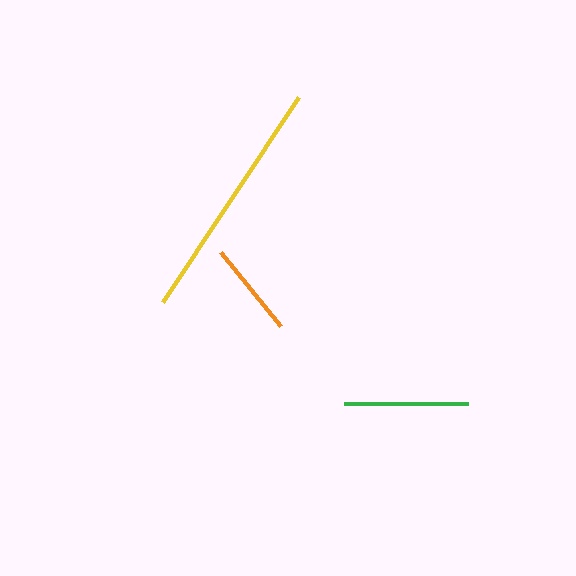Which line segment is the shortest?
The orange line is the shortest at approximately 95 pixels.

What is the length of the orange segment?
The orange segment is approximately 95 pixels long.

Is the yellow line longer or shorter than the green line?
The yellow line is longer than the green line.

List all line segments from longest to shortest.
From longest to shortest: yellow, green, orange.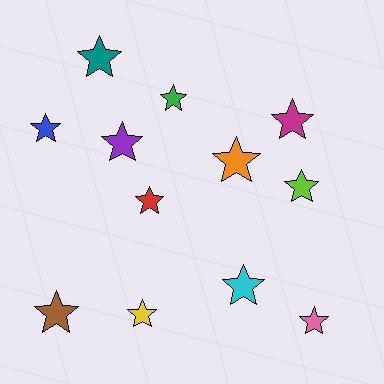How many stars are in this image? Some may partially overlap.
There are 12 stars.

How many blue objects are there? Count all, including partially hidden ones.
There is 1 blue object.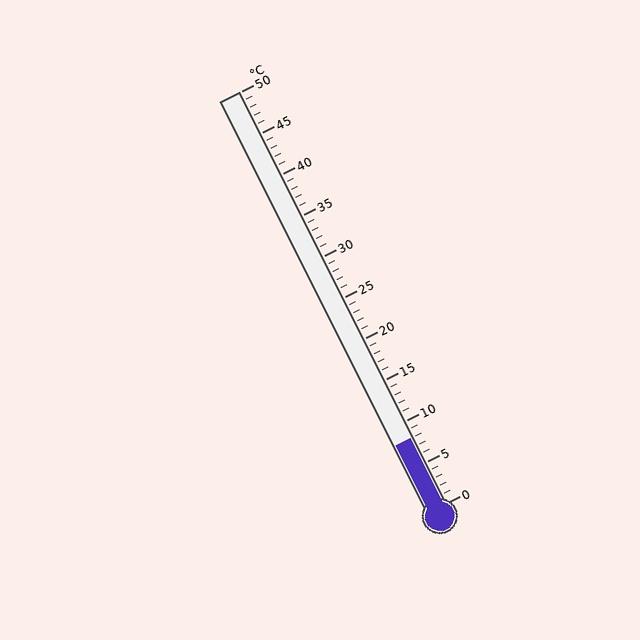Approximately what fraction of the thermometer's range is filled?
The thermometer is filled to approximately 15% of its range.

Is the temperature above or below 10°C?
The temperature is below 10°C.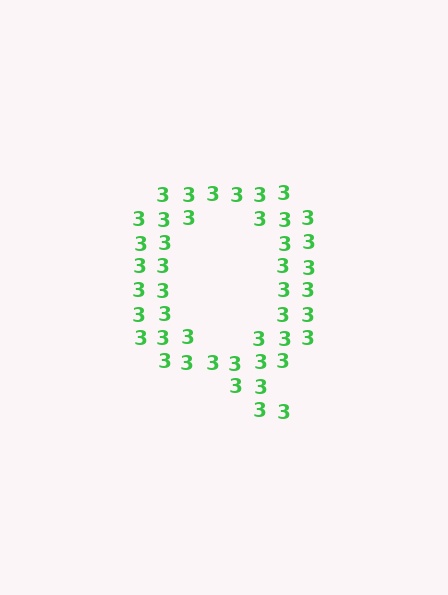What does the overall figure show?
The overall figure shows the letter Q.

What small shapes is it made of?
It is made of small digit 3's.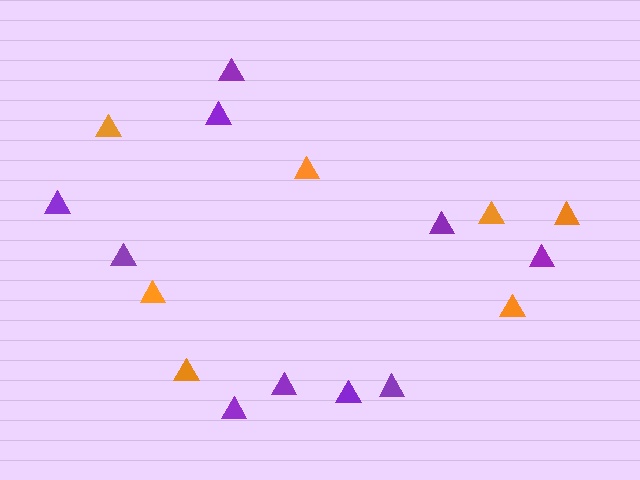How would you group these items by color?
There are 2 groups: one group of purple triangles (10) and one group of orange triangles (7).